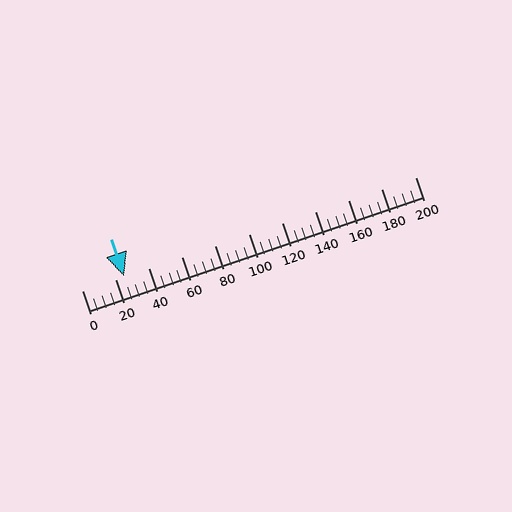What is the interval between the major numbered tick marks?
The major tick marks are spaced 20 units apart.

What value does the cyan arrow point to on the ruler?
The cyan arrow points to approximately 25.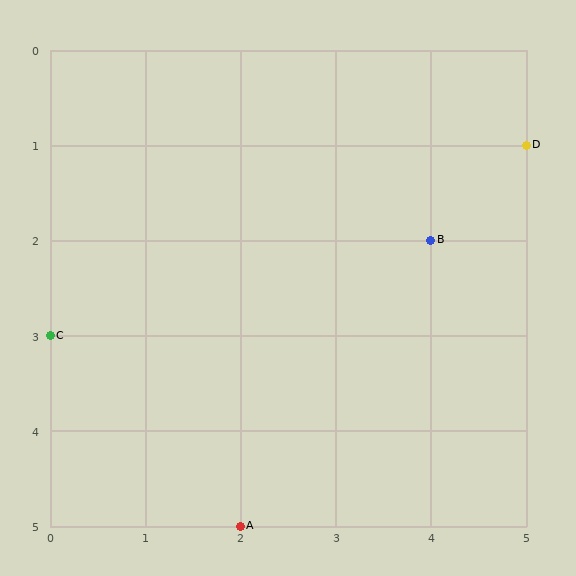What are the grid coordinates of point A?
Point A is at grid coordinates (2, 5).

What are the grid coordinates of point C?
Point C is at grid coordinates (0, 3).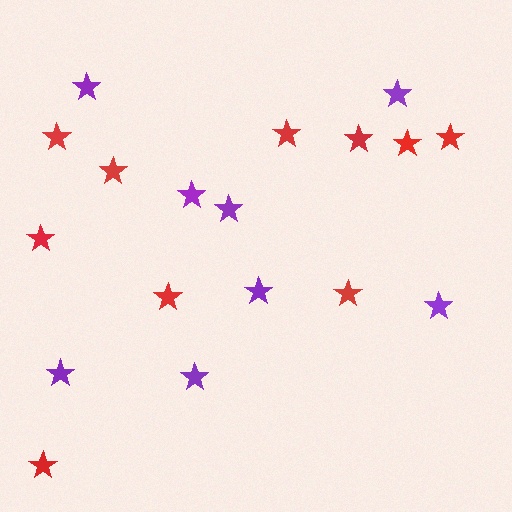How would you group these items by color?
There are 2 groups: one group of purple stars (8) and one group of red stars (10).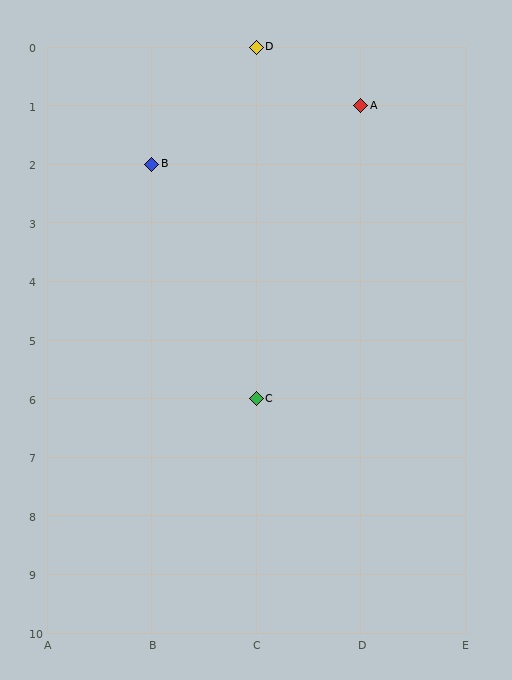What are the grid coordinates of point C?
Point C is at grid coordinates (C, 6).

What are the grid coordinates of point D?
Point D is at grid coordinates (C, 0).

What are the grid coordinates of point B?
Point B is at grid coordinates (B, 2).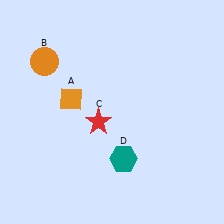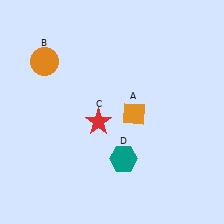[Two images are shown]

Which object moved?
The orange diamond (A) moved right.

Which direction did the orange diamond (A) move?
The orange diamond (A) moved right.